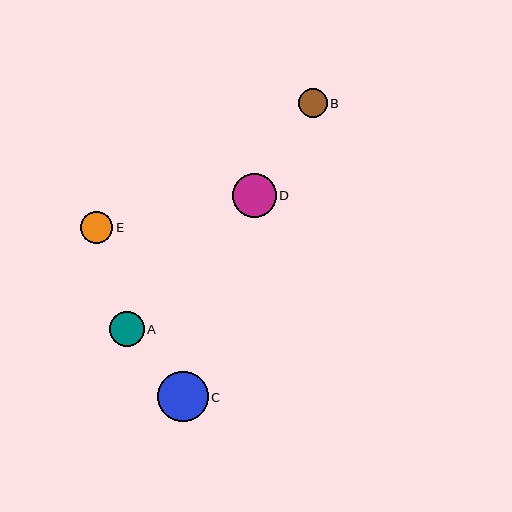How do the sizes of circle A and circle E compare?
Circle A and circle E are approximately the same size.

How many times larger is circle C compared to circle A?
Circle C is approximately 1.5 times the size of circle A.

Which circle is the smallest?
Circle B is the smallest with a size of approximately 29 pixels.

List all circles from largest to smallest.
From largest to smallest: C, D, A, E, B.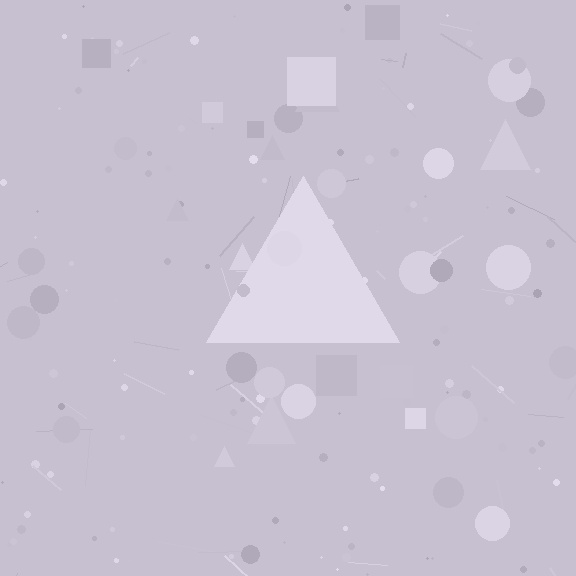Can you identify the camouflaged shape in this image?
The camouflaged shape is a triangle.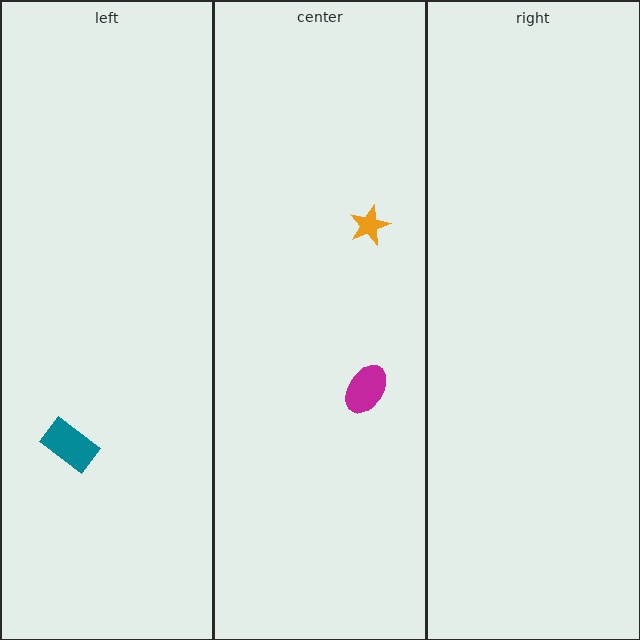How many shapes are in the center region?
2.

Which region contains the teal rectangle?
The left region.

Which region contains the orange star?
The center region.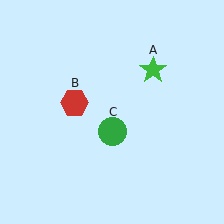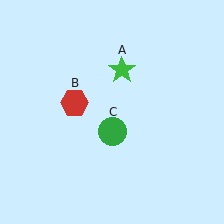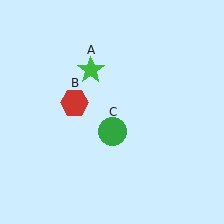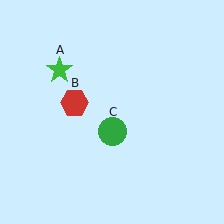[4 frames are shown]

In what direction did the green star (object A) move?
The green star (object A) moved left.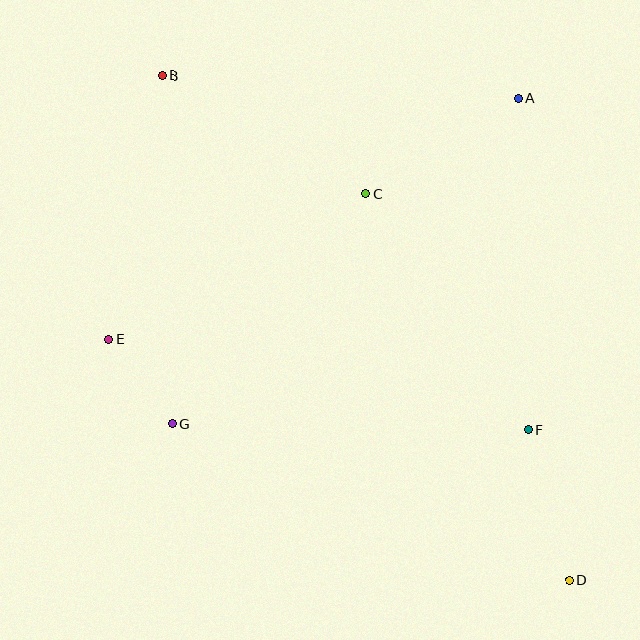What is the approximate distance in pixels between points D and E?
The distance between D and E is approximately 520 pixels.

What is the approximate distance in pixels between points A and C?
The distance between A and C is approximately 180 pixels.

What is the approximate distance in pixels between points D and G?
The distance between D and G is approximately 427 pixels.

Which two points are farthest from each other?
Points B and D are farthest from each other.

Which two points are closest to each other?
Points E and G are closest to each other.